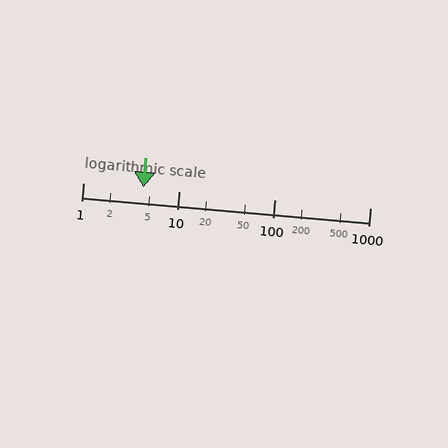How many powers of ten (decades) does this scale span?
The scale spans 3 decades, from 1 to 1000.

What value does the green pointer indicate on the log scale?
The pointer indicates approximately 4.3.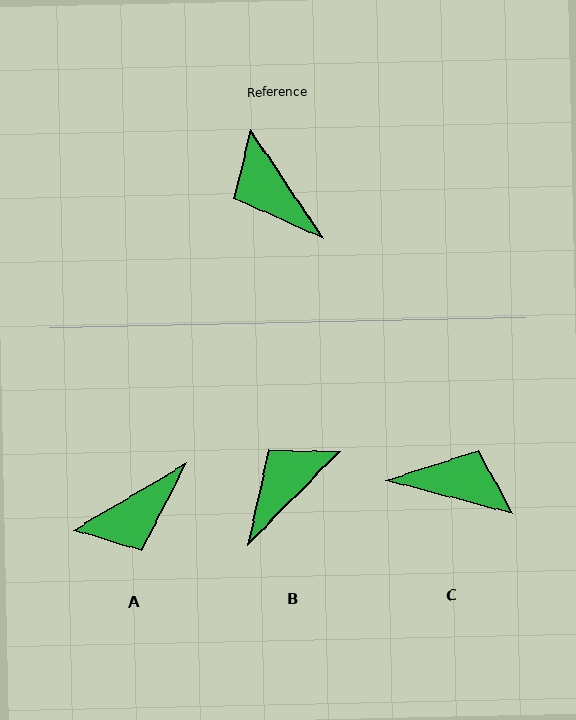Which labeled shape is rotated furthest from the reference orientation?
C, about 138 degrees away.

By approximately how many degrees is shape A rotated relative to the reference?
Approximately 87 degrees counter-clockwise.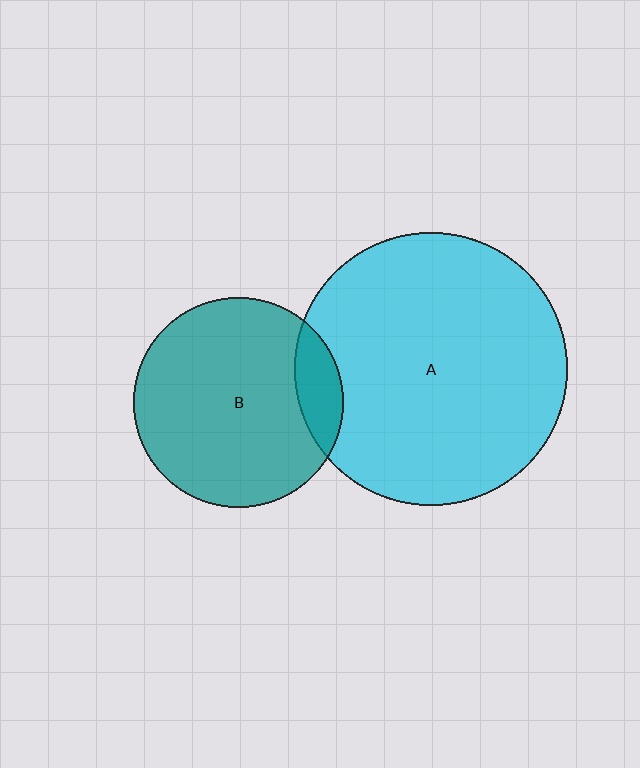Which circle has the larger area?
Circle A (cyan).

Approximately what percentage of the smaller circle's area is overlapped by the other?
Approximately 15%.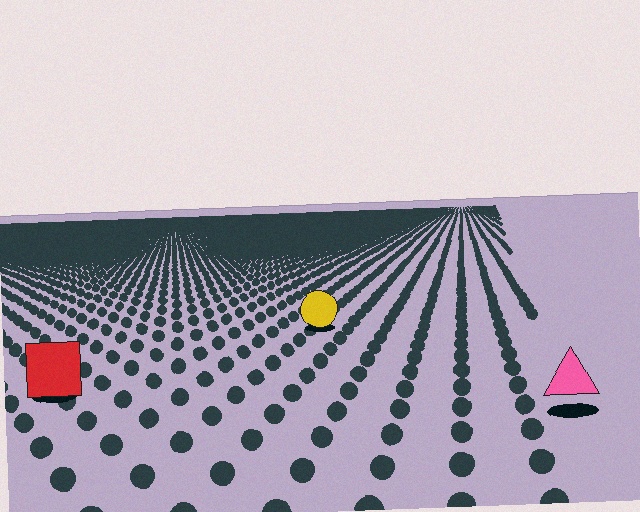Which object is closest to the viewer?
The pink triangle is closest. The texture marks near it are larger and more spread out.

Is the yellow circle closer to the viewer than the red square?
No. The red square is closer — you can tell from the texture gradient: the ground texture is coarser near it.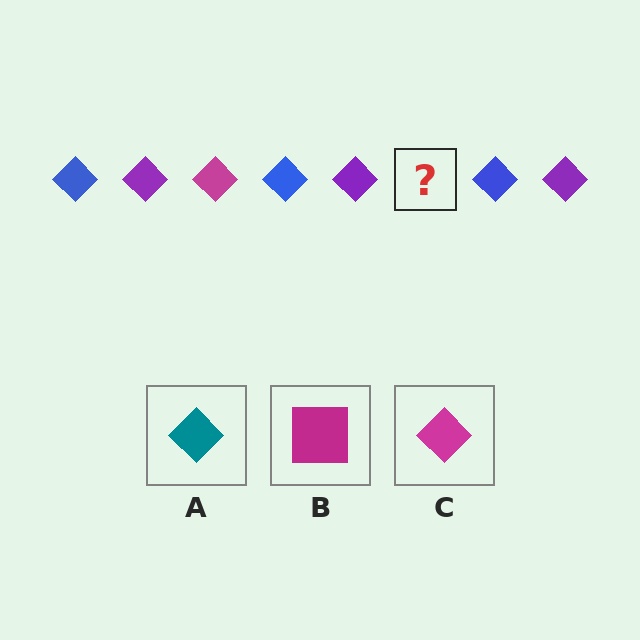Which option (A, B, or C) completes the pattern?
C.